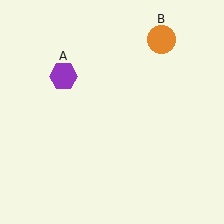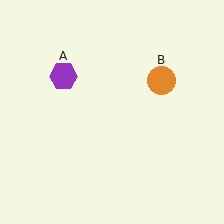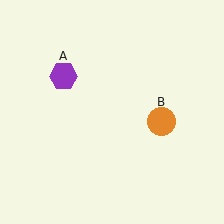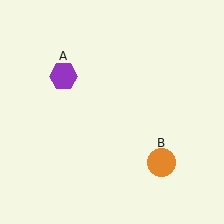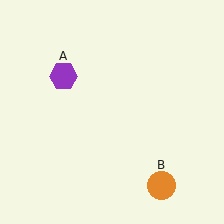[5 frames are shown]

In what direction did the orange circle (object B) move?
The orange circle (object B) moved down.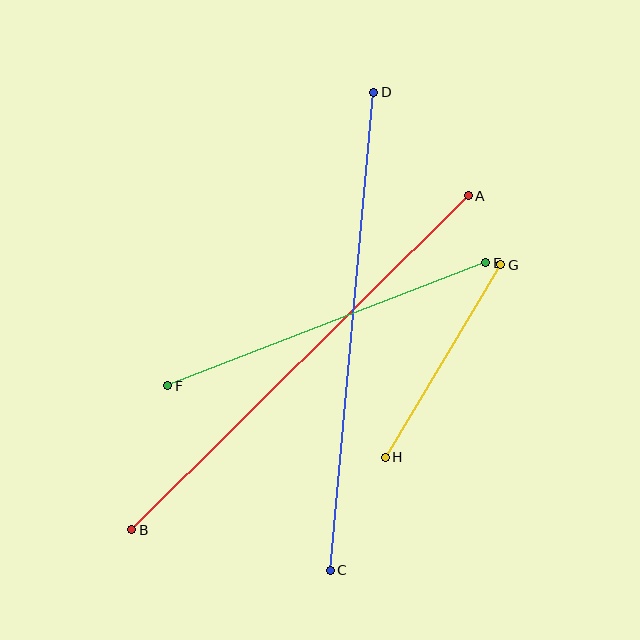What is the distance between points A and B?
The distance is approximately 474 pixels.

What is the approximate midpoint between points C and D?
The midpoint is at approximately (352, 331) pixels.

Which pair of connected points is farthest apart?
Points C and D are farthest apart.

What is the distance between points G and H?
The distance is approximately 225 pixels.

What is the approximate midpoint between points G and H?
The midpoint is at approximately (443, 361) pixels.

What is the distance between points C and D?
The distance is approximately 480 pixels.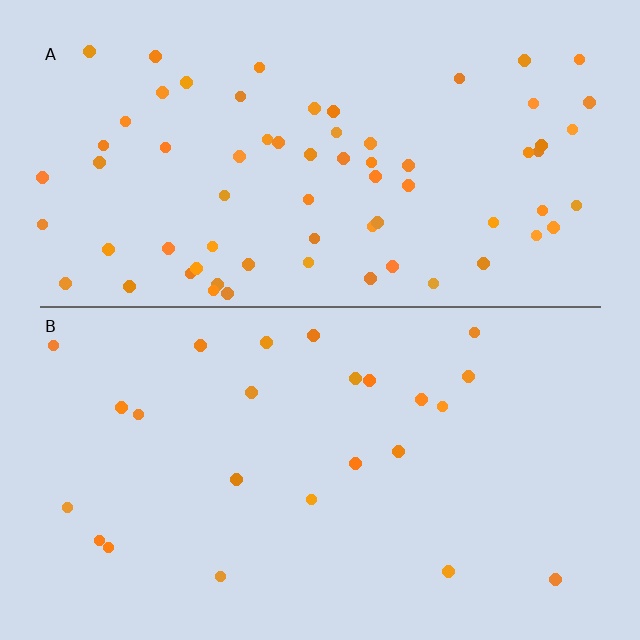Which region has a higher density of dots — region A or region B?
A (the top).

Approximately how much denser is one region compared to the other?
Approximately 2.9× — region A over region B.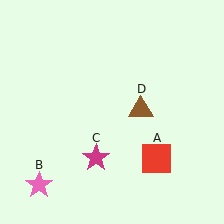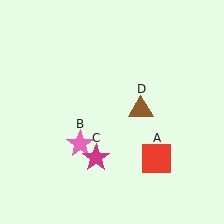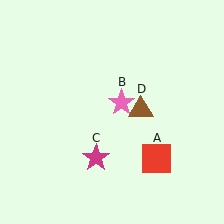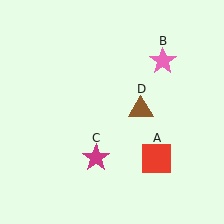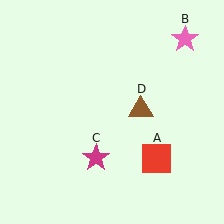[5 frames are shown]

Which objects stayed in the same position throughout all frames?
Red square (object A) and magenta star (object C) and brown triangle (object D) remained stationary.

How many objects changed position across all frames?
1 object changed position: pink star (object B).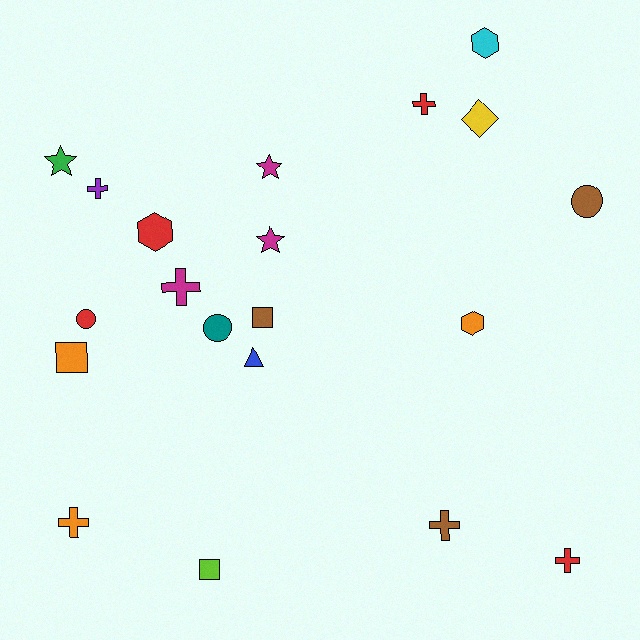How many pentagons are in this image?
There are no pentagons.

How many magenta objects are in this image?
There are 3 magenta objects.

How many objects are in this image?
There are 20 objects.